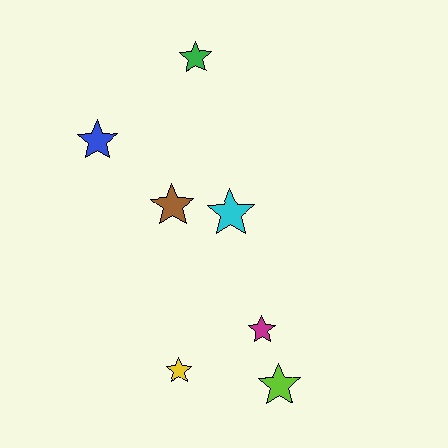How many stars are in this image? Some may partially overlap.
There are 7 stars.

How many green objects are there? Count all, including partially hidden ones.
There is 1 green object.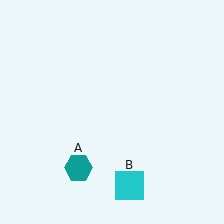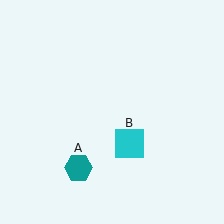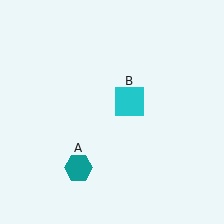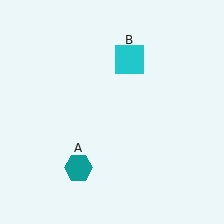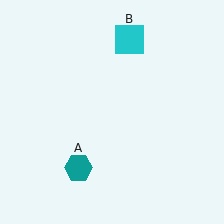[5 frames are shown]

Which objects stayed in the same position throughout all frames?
Teal hexagon (object A) remained stationary.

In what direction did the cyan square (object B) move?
The cyan square (object B) moved up.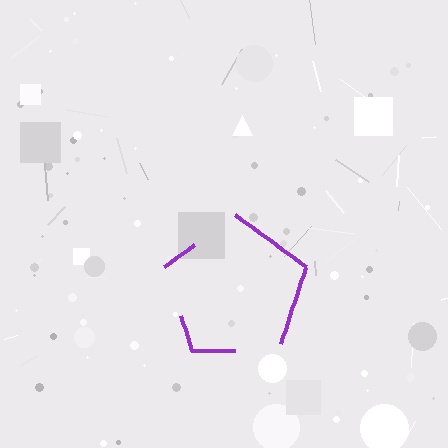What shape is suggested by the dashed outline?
The dashed outline suggests a pentagon.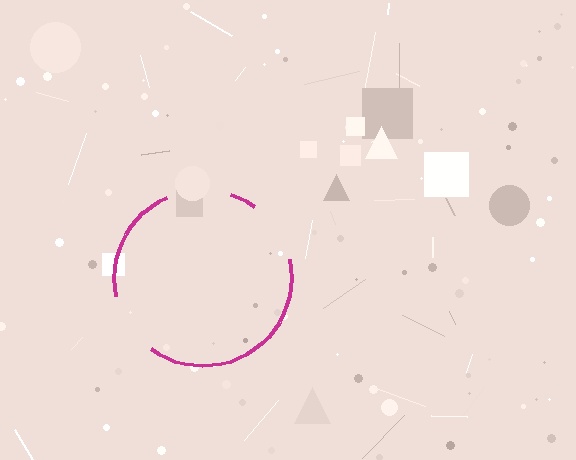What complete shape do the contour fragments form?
The contour fragments form a circle.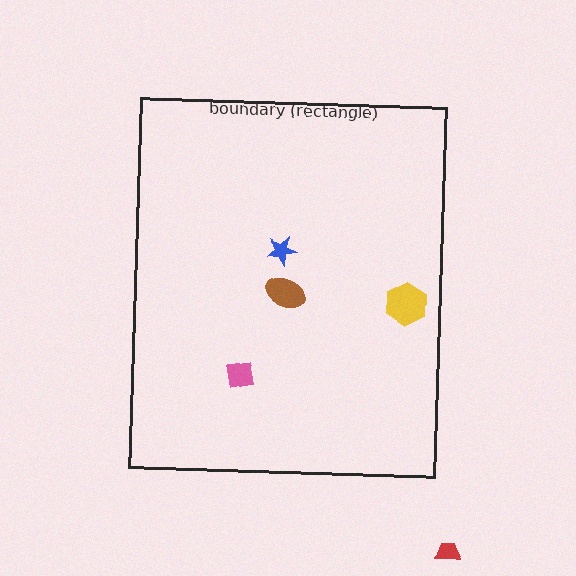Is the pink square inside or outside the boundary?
Inside.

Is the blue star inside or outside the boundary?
Inside.